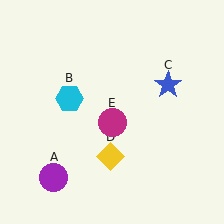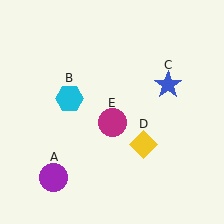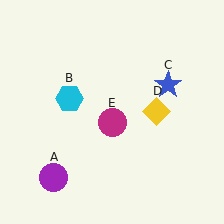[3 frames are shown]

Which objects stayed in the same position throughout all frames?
Purple circle (object A) and cyan hexagon (object B) and blue star (object C) and magenta circle (object E) remained stationary.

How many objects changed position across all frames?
1 object changed position: yellow diamond (object D).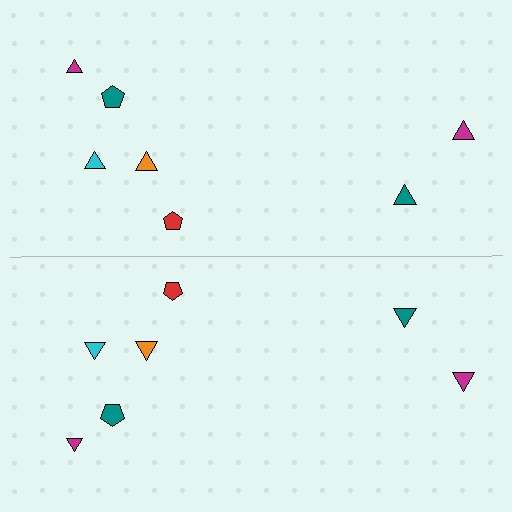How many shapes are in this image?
There are 14 shapes in this image.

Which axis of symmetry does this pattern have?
The pattern has a horizontal axis of symmetry running through the center of the image.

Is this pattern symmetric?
Yes, this pattern has bilateral (reflection) symmetry.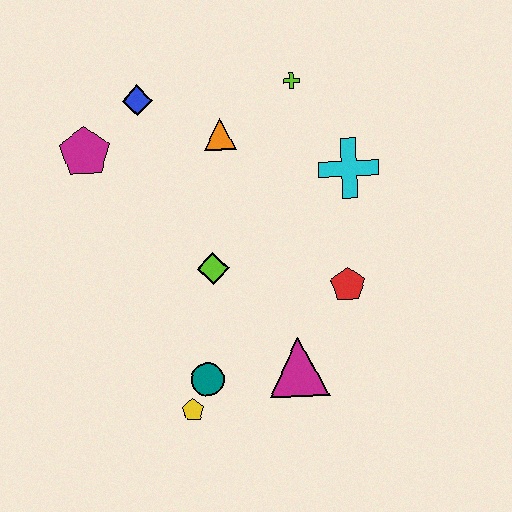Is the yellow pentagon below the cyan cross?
Yes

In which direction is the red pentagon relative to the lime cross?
The red pentagon is below the lime cross.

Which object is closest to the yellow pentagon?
The teal circle is closest to the yellow pentagon.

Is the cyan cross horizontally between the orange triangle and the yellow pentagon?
No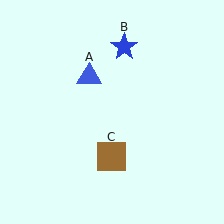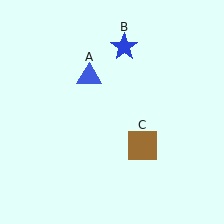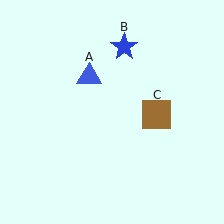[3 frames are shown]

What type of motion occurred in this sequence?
The brown square (object C) rotated counterclockwise around the center of the scene.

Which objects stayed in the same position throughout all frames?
Blue triangle (object A) and blue star (object B) remained stationary.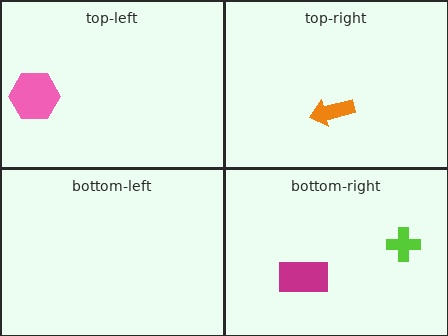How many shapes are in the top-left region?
1.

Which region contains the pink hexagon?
The top-left region.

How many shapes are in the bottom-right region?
2.